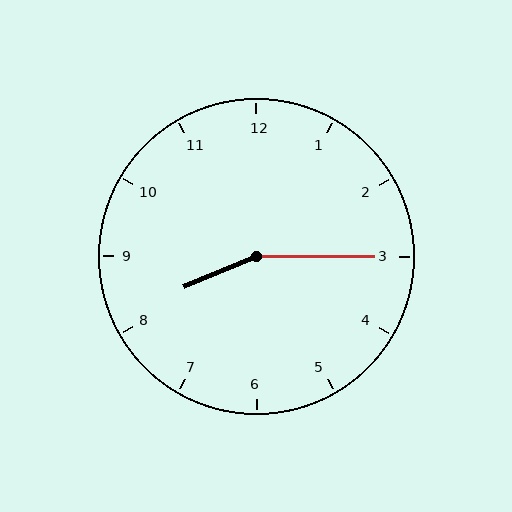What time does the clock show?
8:15.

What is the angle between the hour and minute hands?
Approximately 158 degrees.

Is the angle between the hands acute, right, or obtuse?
It is obtuse.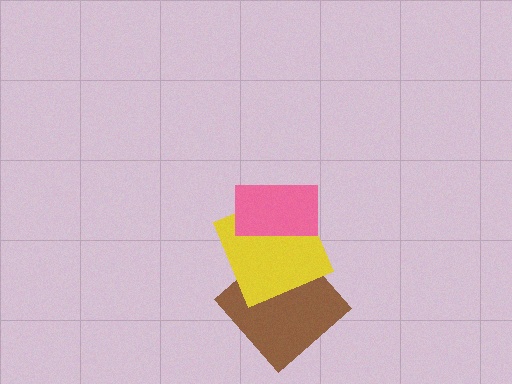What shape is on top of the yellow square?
The pink rectangle is on top of the yellow square.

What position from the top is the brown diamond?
The brown diamond is 3rd from the top.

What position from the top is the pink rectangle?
The pink rectangle is 1st from the top.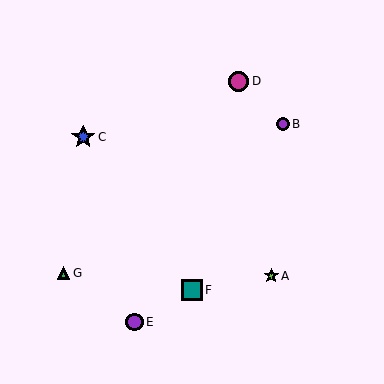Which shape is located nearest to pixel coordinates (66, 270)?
The green triangle (labeled G) at (64, 273) is nearest to that location.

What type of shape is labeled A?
Shape A is a lime star.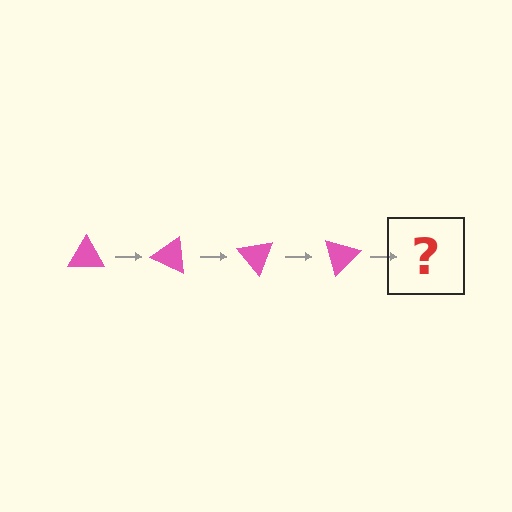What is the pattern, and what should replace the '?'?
The pattern is that the triangle rotates 25 degrees each step. The '?' should be a pink triangle rotated 100 degrees.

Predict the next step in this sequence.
The next step is a pink triangle rotated 100 degrees.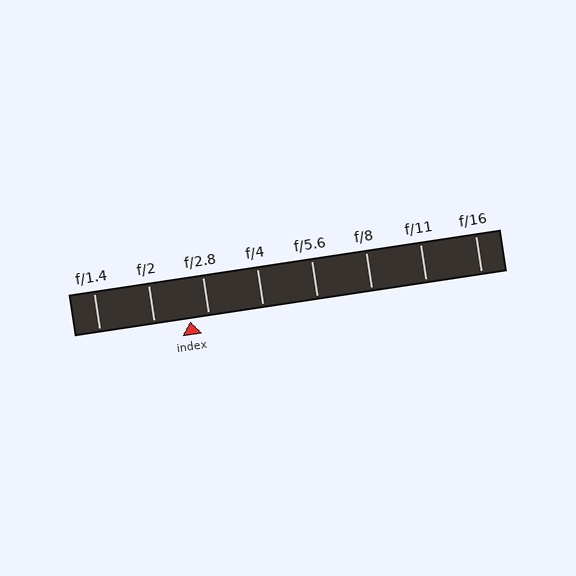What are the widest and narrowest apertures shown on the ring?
The widest aperture shown is f/1.4 and the narrowest is f/16.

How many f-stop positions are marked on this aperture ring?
There are 8 f-stop positions marked.